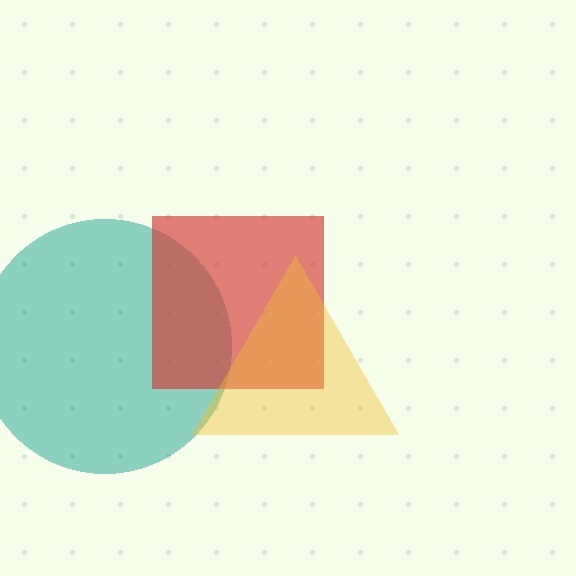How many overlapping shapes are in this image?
There are 3 overlapping shapes in the image.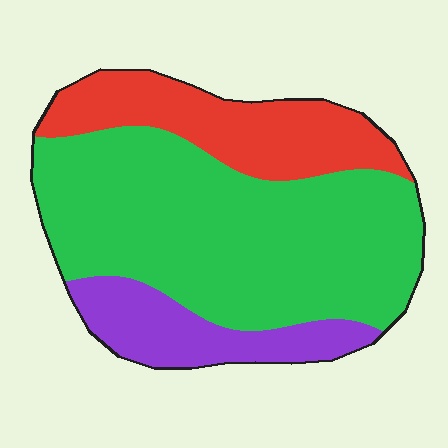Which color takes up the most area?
Green, at roughly 60%.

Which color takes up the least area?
Purple, at roughly 15%.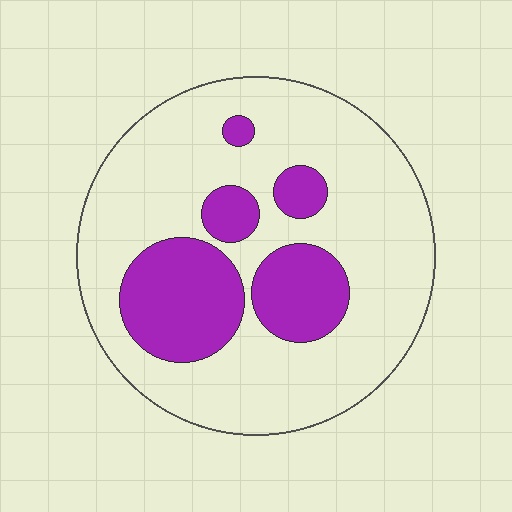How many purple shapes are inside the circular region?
5.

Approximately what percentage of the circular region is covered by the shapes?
Approximately 25%.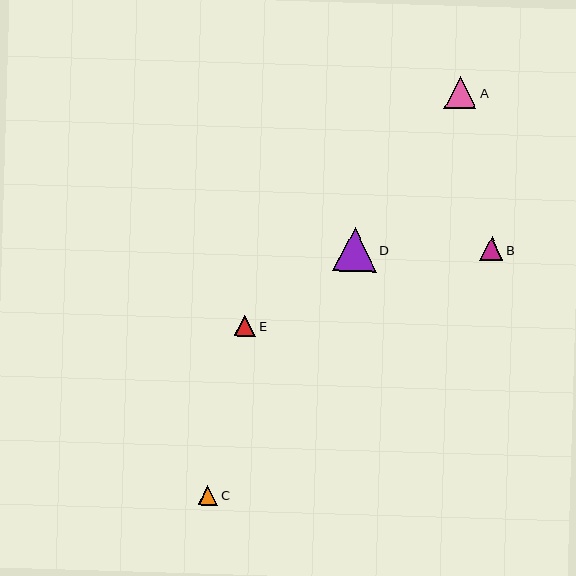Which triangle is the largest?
Triangle D is the largest with a size of approximately 44 pixels.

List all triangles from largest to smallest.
From largest to smallest: D, A, B, E, C.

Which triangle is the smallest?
Triangle C is the smallest with a size of approximately 19 pixels.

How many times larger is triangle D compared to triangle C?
Triangle D is approximately 2.3 times the size of triangle C.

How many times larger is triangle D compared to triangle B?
Triangle D is approximately 1.9 times the size of triangle B.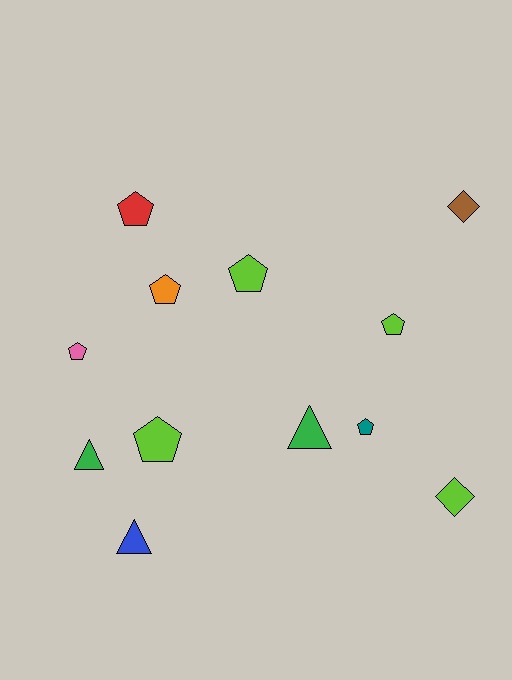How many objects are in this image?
There are 12 objects.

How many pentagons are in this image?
There are 7 pentagons.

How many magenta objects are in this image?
There are no magenta objects.